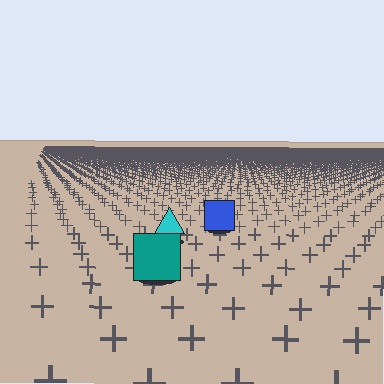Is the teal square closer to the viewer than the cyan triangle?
Yes. The teal square is closer — you can tell from the texture gradient: the ground texture is coarser near it.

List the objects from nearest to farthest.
From nearest to farthest: the teal square, the cyan triangle, the blue square.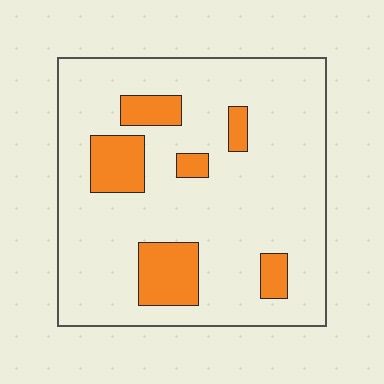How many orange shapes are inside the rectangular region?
6.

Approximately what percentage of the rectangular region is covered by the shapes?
Approximately 15%.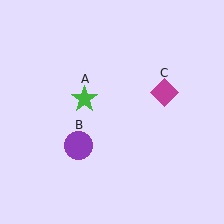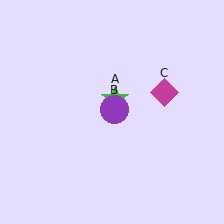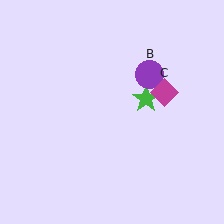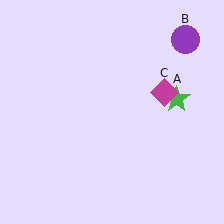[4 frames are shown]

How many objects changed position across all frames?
2 objects changed position: green star (object A), purple circle (object B).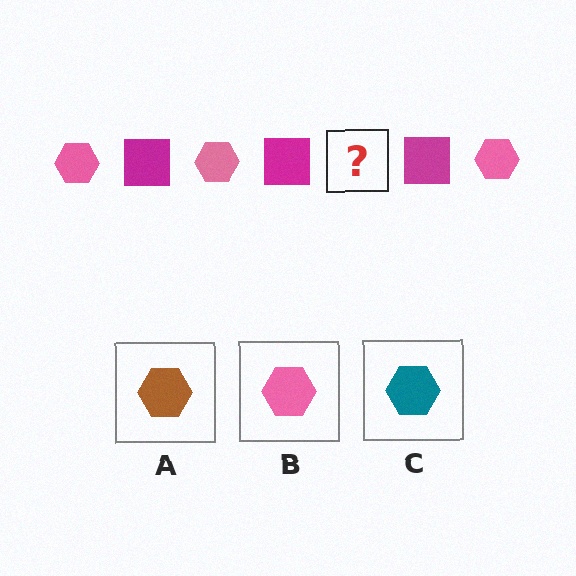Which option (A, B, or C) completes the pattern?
B.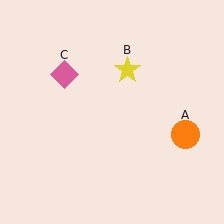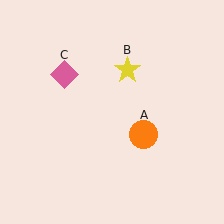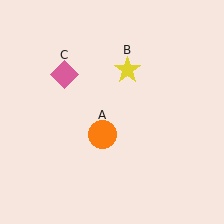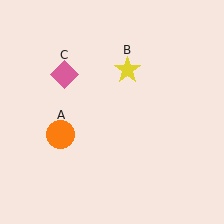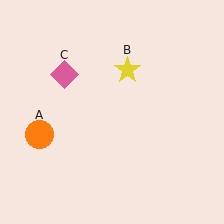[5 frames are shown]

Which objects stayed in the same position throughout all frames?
Yellow star (object B) and pink diamond (object C) remained stationary.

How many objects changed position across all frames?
1 object changed position: orange circle (object A).